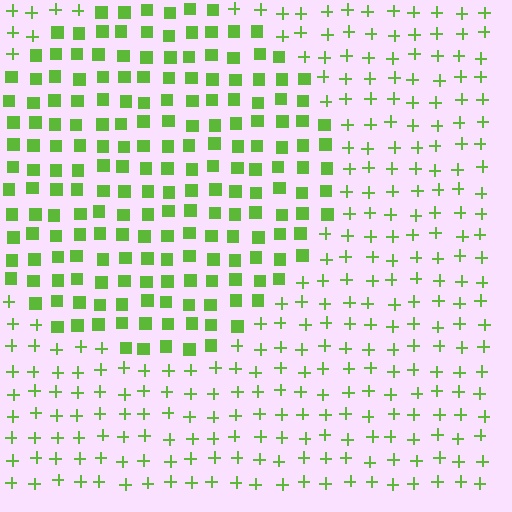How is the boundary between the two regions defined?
The boundary is defined by a change in element shape: squares inside vs. plus signs outside. All elements share the same color and spacing.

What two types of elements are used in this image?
The image uses squares inside the circle region and plus signs outside it.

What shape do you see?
I see a circle.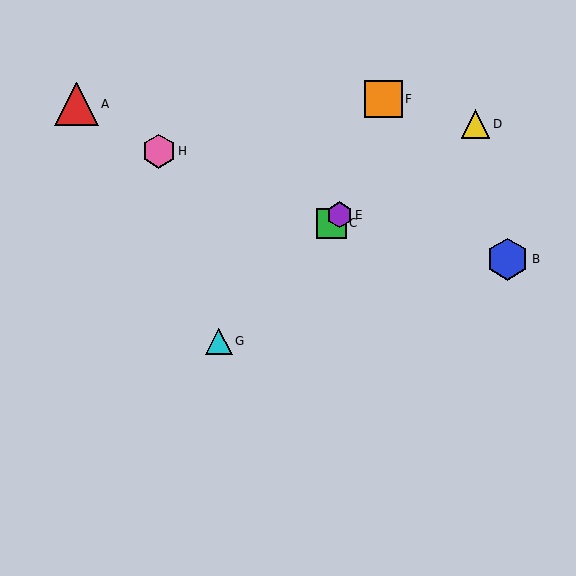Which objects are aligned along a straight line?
Objects C, E, G are aligned along a straight line.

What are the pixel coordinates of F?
Object F is at (383, 99).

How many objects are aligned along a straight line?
3 objects (C, E, G) are aligned along a straight line.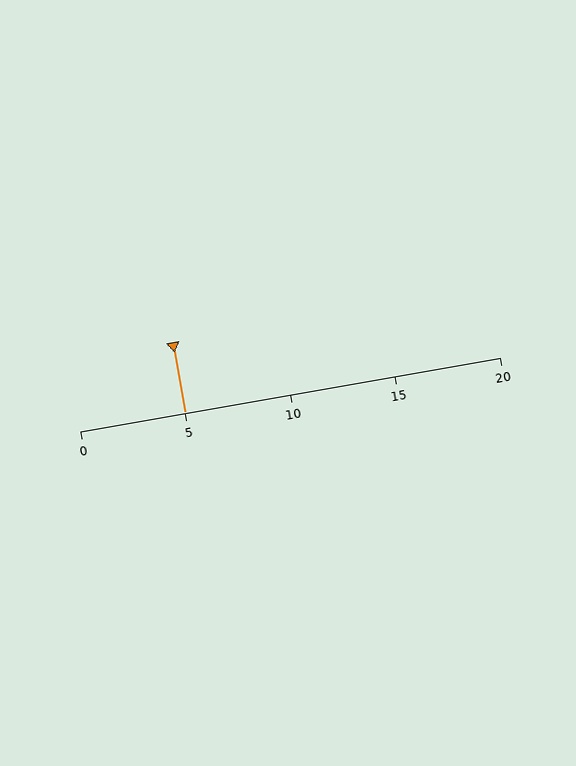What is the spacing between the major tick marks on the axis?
The major ticks are spaced 5 apart.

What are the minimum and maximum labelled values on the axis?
The axis runs from 0 to 20.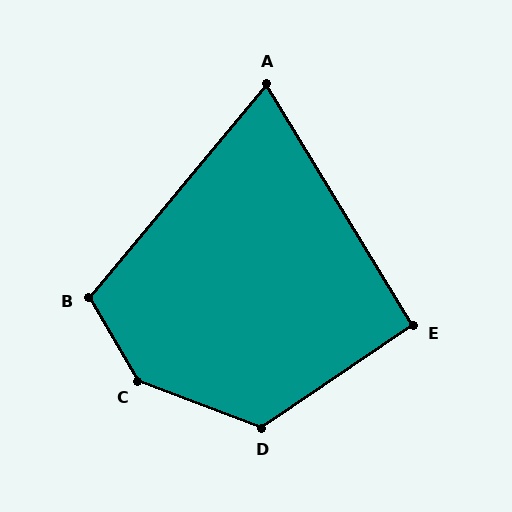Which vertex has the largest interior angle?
C, at approximately 141 degrees.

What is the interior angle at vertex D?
Approximately 125 degrees (obtuse).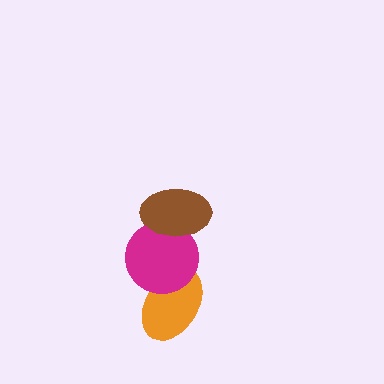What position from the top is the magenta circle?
The magenta circle is 2nd from the top.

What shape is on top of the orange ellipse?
The magenta circle is on top of the orange ellipse.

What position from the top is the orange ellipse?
The orange ellipse is 3rd from the top.